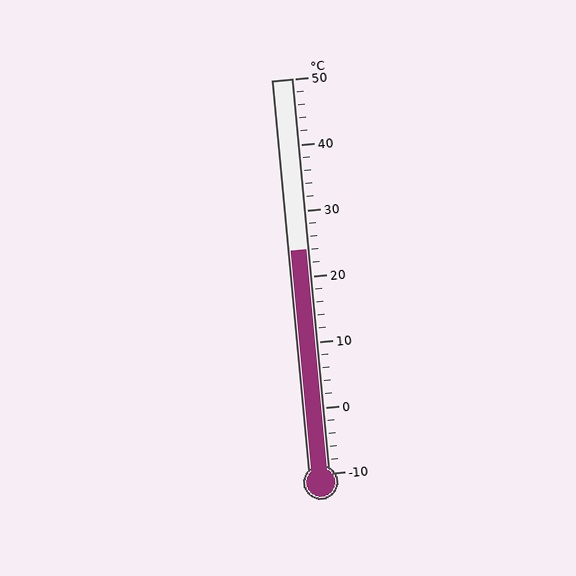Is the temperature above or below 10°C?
The temperature is above 10°C.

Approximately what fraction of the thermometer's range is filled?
The thermometer is filled to approximately 55% of its range.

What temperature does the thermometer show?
The thermometer shows approximately 24°C.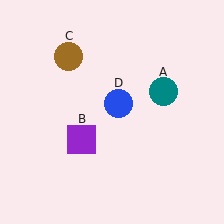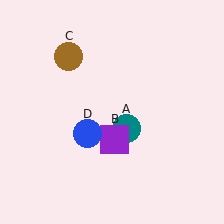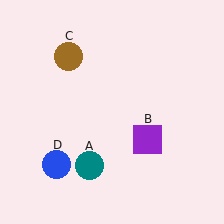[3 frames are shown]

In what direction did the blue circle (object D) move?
The blue circle (object D) moved down and to the left.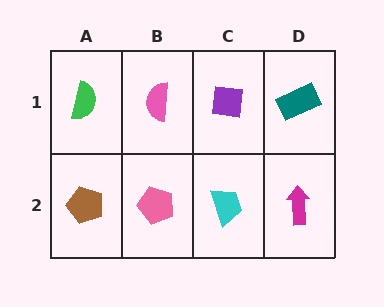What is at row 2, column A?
A brown pentagon.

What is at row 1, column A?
A green semicircle.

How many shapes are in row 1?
4 shapes.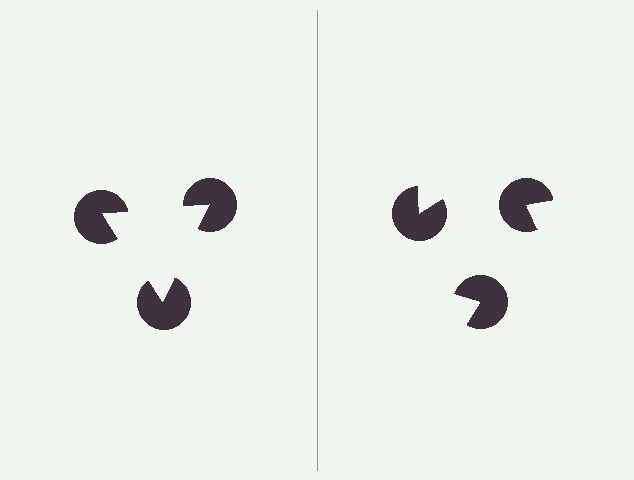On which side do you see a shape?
An illusory triangle appears on the left side. On the right side the wedge cuts are rotated, so no coherent shape forms.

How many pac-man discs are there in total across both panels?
6 — 3 on each side.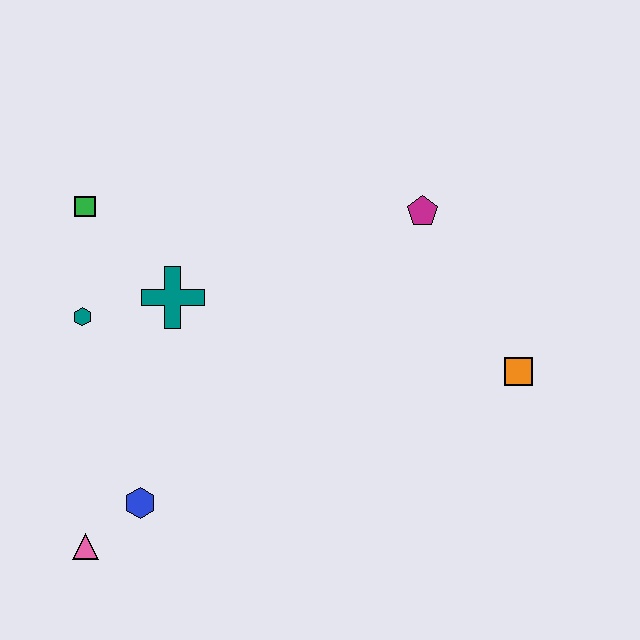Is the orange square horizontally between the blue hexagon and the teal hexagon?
No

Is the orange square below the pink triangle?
No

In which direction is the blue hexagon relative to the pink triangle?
The blue hexagon is to the right of the pink triangle.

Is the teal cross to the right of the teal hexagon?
Yes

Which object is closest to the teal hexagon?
The teal cross is closest to the teal hexagon.